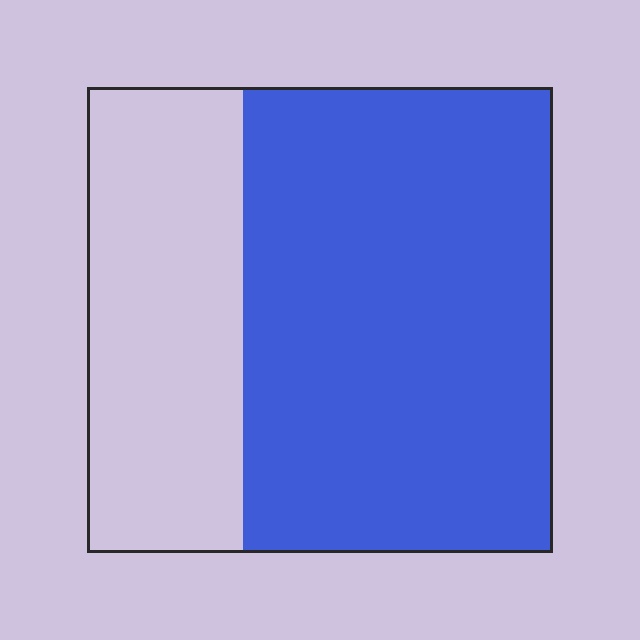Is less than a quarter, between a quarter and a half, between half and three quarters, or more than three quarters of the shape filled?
Between half and three quarters.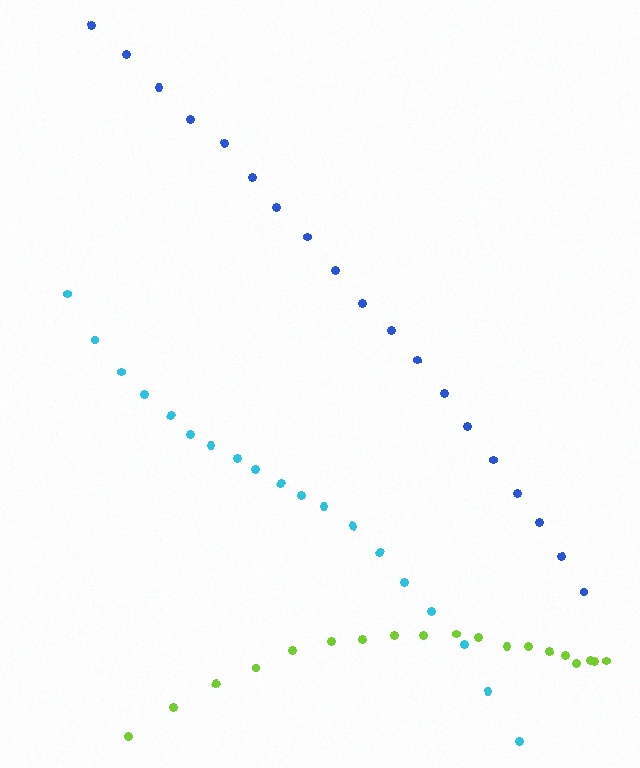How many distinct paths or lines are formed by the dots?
There are 3 distinct paths.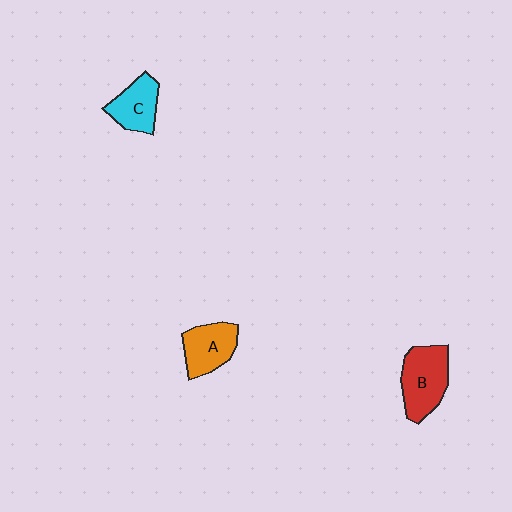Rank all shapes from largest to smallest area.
From largest to smallest: B (red), A (orange), C (cyan).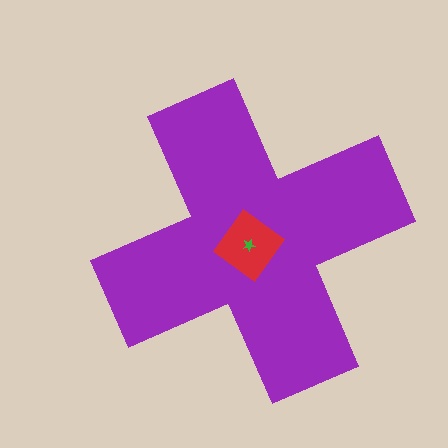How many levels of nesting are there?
3.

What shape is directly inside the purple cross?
The red diamond.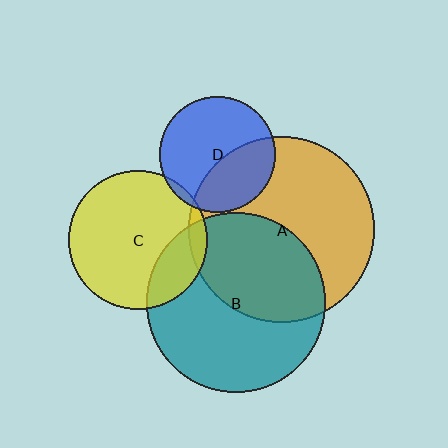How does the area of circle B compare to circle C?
Approximately 1.7 times.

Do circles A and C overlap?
Yes.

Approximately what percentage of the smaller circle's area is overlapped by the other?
Approximately 5%.